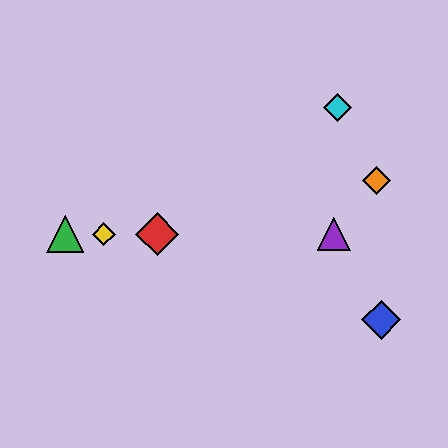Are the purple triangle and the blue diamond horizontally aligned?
No, the purple triangle is at y≈234 and the blue diamond is at y≈320.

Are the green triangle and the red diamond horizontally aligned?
Yes, both are at y≈234.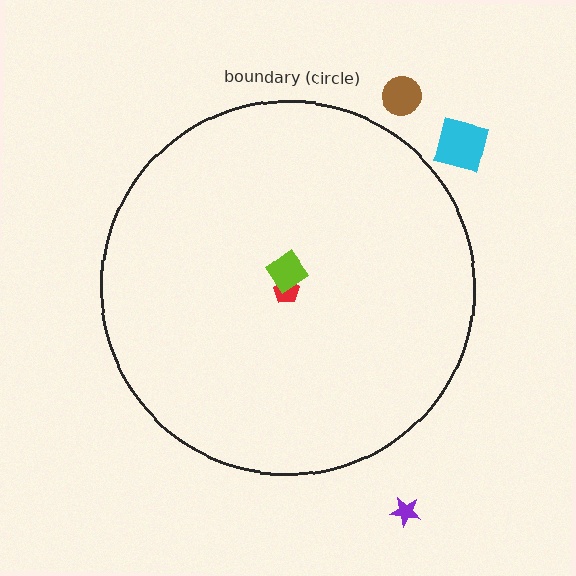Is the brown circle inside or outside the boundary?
Outside.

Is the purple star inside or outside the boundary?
Outside.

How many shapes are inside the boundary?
2 inside, 3 outside.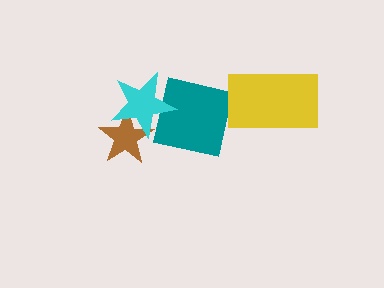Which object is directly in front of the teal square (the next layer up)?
The cyan star is directly in front of the teal square.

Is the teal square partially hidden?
Yes, it is partially covered by another shape.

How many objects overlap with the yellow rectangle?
1 object overlaps with the yellow rectangle.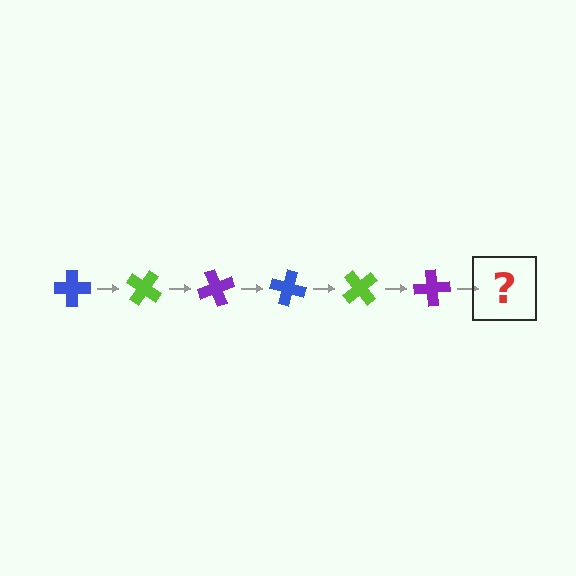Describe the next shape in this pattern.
It should be a blue cross, rotated 210 degrees from the start.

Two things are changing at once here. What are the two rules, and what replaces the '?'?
The two rules are that it rotates 35 degrees each step and the color cycles through blue, lime, and purple. The '?' should be a blue cross, rotated 210 degrees from the start.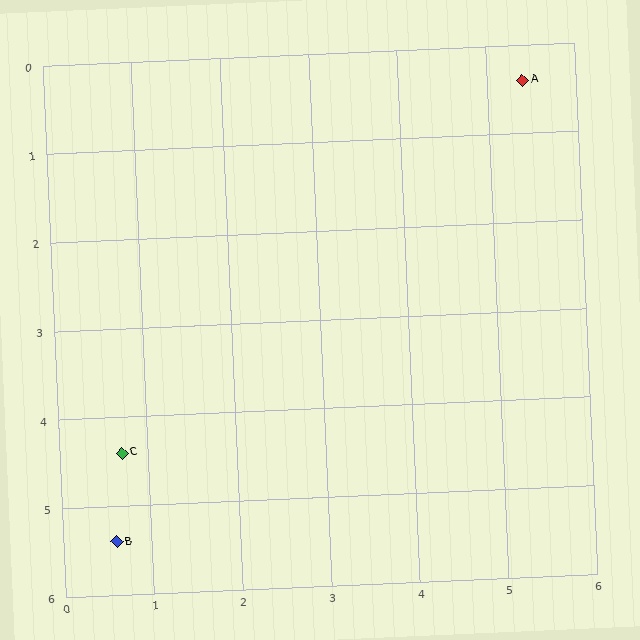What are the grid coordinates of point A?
Point A is at approximately (5.4, 0.4).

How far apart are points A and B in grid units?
Points A and B are about 6.9 grid units apart.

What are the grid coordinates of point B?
Point B is at approximately (0.6, 5.4).